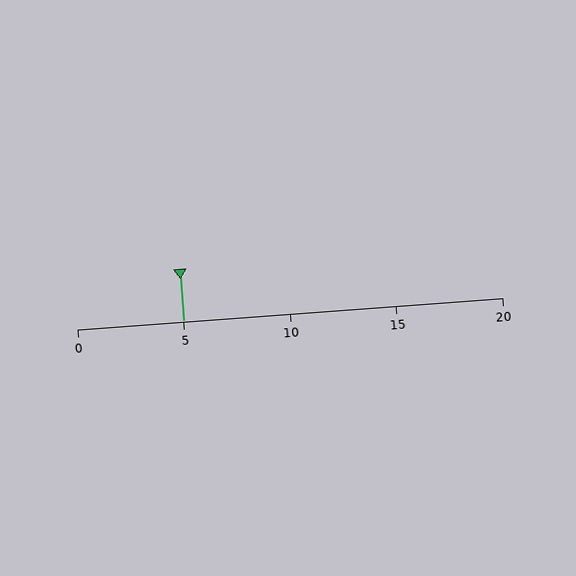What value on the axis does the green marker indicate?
The marker indicates approximately 5.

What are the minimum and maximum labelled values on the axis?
The axis runs from 0 to 20.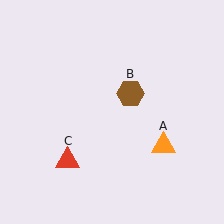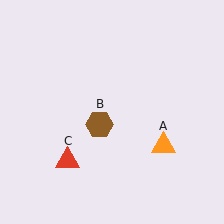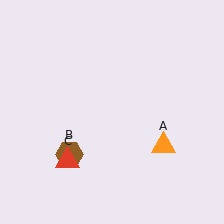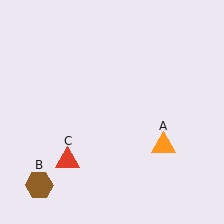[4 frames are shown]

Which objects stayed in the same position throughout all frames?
Orange triangle (object A) and red triangle (object C) remained stationary.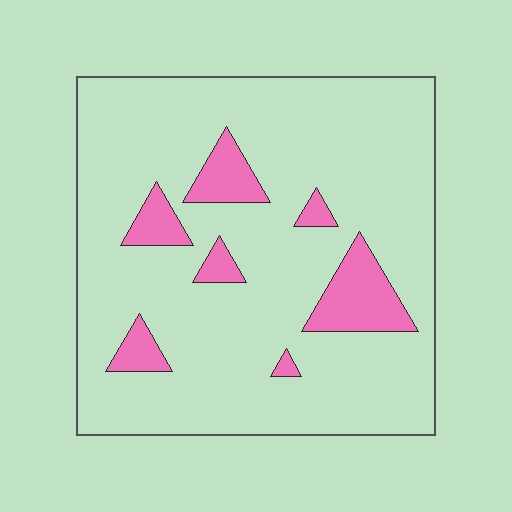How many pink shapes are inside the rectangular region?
7.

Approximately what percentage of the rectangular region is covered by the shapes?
Approximately 15%.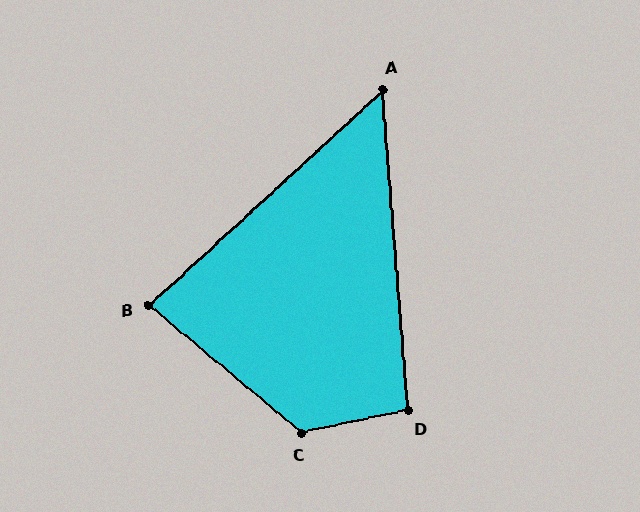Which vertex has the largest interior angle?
C, at approximately 128 degrees.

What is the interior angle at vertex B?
Approximately 83 degrees (acute).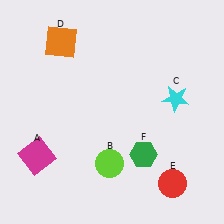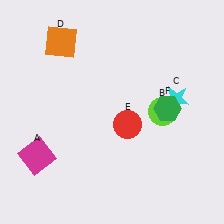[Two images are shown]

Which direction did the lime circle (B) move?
The lime circle (B) moved right.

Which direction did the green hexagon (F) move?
The green hexagon (F) moved up.